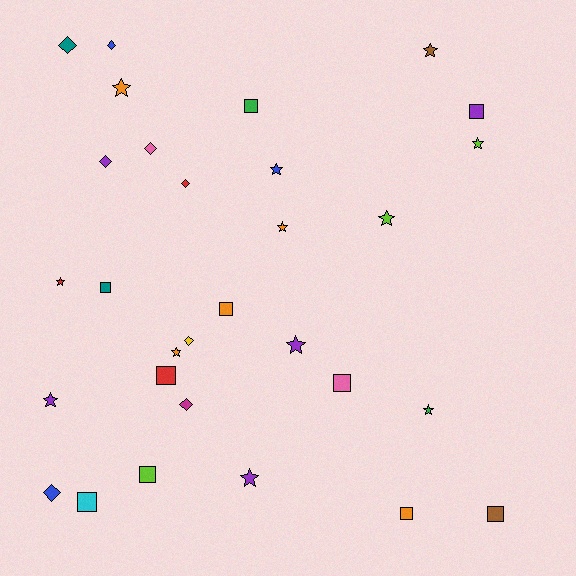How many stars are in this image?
There are 12 stars.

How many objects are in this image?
There are 30 objects.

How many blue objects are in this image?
There are 3 blue objects.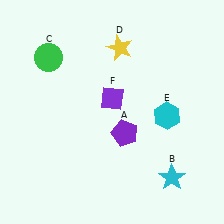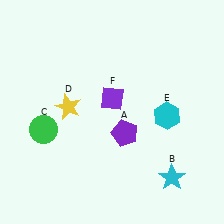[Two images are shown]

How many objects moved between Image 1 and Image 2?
2 objects moved between the two images.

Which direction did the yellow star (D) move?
The yellow star (D) moved down.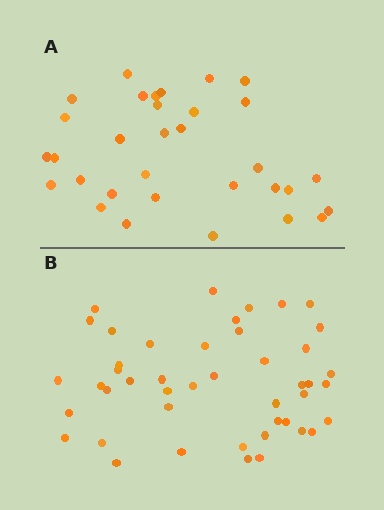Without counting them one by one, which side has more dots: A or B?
Region B (the bottom region) has more dots.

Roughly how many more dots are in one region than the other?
Region B has approximately 15 more dots than region A.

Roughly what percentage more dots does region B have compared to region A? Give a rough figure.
About 40% more.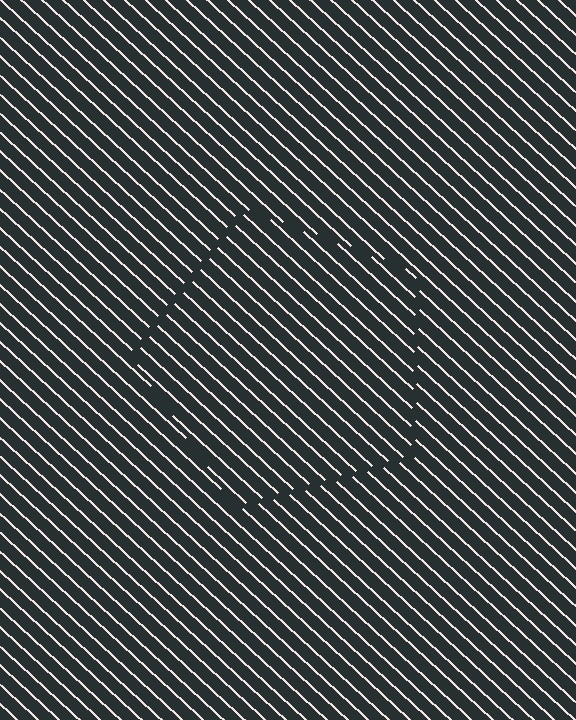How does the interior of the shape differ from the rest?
The interior of the shape contains the same grating, shifted by half a period — the contour is defined by the phase discontinuity where line-ends from the inner and outer gratings abut.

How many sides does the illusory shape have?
5 sides — the line-ends trace a pentagon.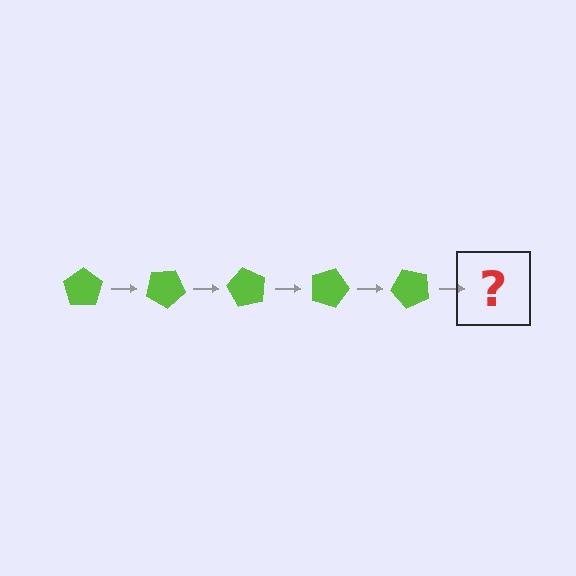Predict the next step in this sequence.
The next step is a lime pentagon rotated 150 degrees.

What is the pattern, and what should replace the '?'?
The pattern is that the pentagon rotates 30 degrees each step. The '?' should be a lime pentagon rotated 150 degrees.